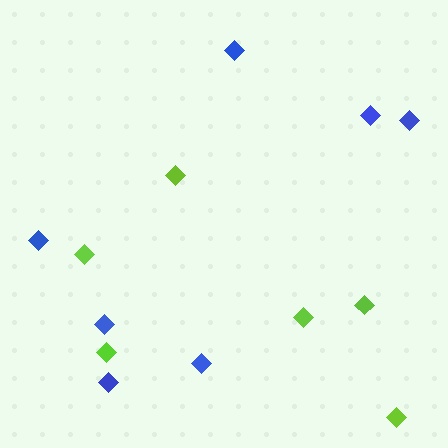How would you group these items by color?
There are 2 groups: one group of blue diamonds (7) and one group of lime diamonds (6).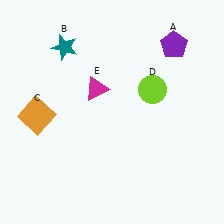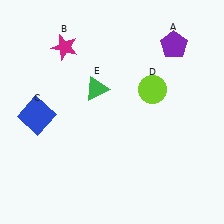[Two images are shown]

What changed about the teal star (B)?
In Image 1, B is teal. In Image 2, it changed to magenta.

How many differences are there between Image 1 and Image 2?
There are 3 differences between the two images.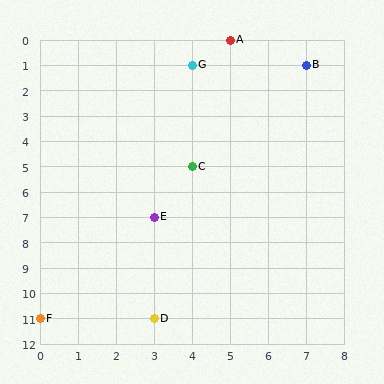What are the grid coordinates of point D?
Point D is at grid coordinates (3, 11).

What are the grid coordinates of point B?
Point B is at grid coordinates (7, 1).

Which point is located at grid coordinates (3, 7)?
Point E is at (3, 7).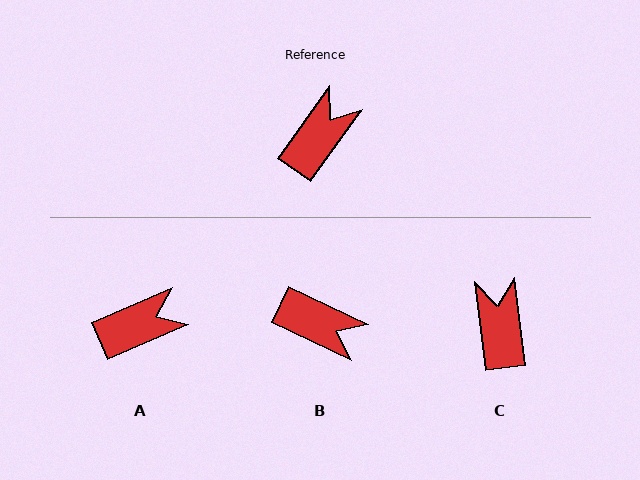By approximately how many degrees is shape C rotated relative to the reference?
Approximately 42 degrees counter-clockwise.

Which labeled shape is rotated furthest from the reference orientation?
B, about 80 degrees away.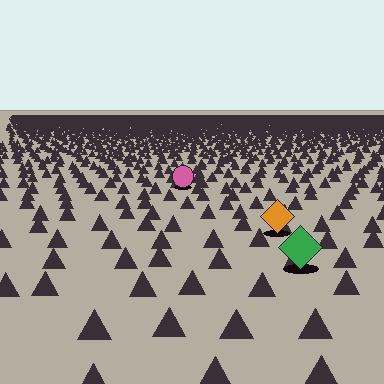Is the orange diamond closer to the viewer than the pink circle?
Yes. The orange diamond is closer — you can tell from the texture gradient: the ground texture is coarser near it.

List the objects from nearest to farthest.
From nearest to farthest: the green diamond, the orange diamond, the pink circle.